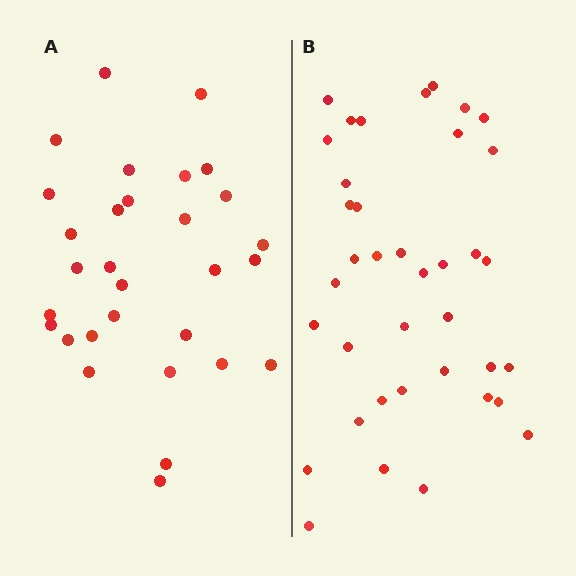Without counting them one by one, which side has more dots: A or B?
Region B (the right region) has more dots.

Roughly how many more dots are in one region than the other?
Region B has roughly 8 or so more dots than region A.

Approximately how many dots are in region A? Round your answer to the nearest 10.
About 30 dots.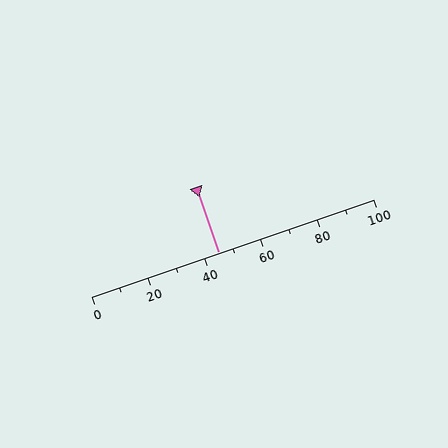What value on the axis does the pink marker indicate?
The marker indicates approximately 45.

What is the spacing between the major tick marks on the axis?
The major ticks are spaced 20 apart.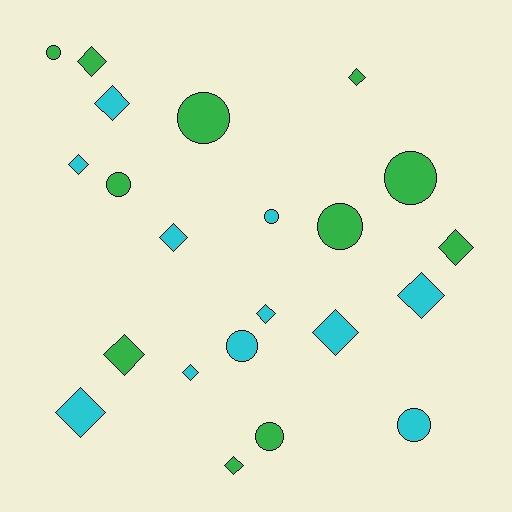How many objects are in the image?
There are 22 objects.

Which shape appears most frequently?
Diamond, with 13 objects.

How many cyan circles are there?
There are 3 cyan circles.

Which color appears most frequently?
Cyan, with 11 objects.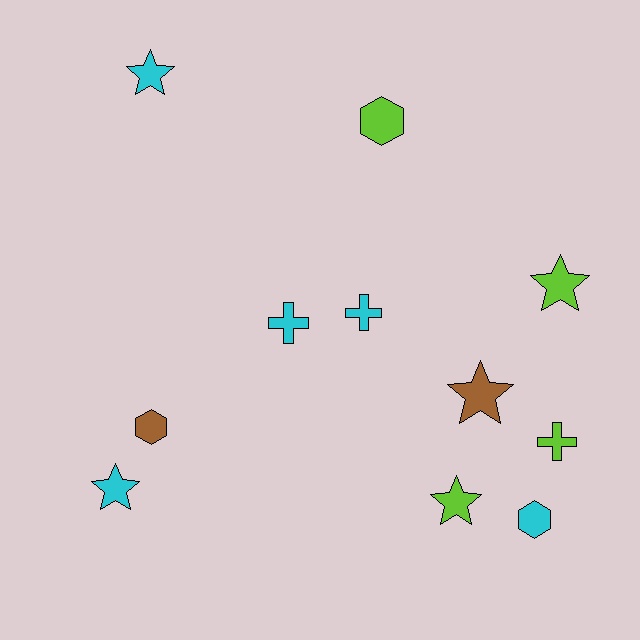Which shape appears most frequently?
Star, with 5 objects.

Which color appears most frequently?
Cyan, with 5 objects.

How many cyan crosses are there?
There are 2 cyan crosses.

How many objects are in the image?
There are 11 objects.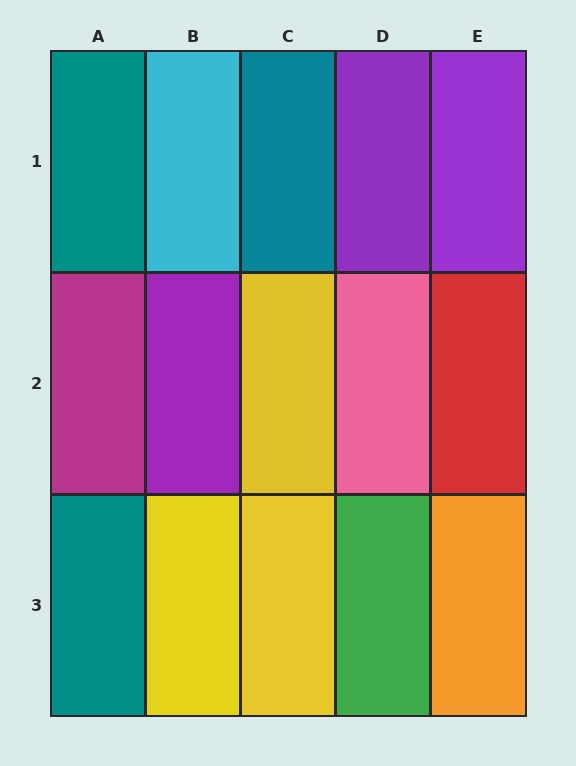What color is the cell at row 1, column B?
Cyan.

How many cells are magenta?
1 cell is magenta.